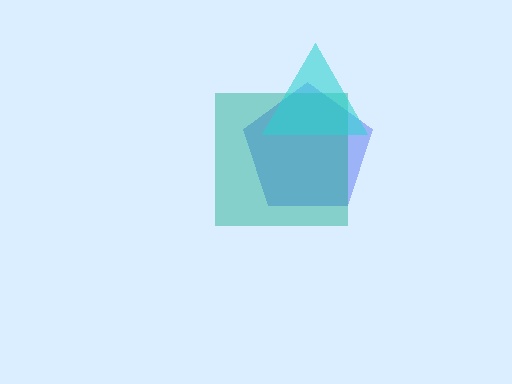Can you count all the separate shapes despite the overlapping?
Yes, there are 3 separate shapes.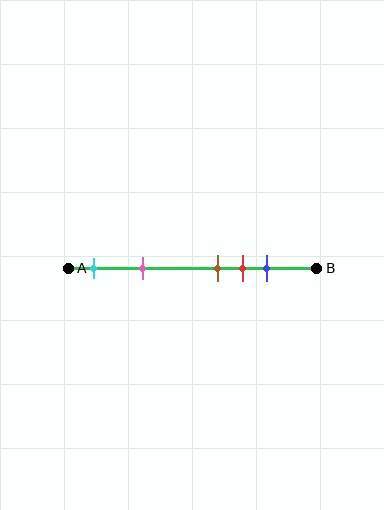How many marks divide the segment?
There are 5 marks dividing the segment.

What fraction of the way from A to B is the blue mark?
The blue mark is approximately 80% (0.8) of the way from A to B.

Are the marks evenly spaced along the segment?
No, the marks are not evenly spaced.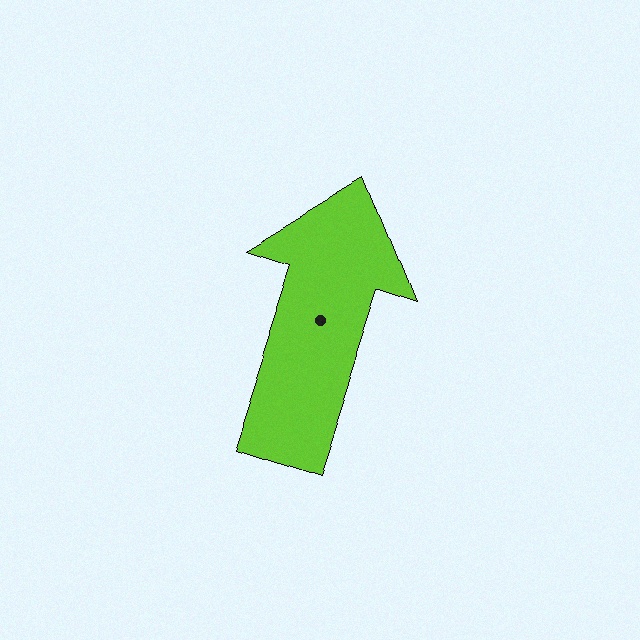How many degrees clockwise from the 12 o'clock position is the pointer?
Approximately 18 degrees.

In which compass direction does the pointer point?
North.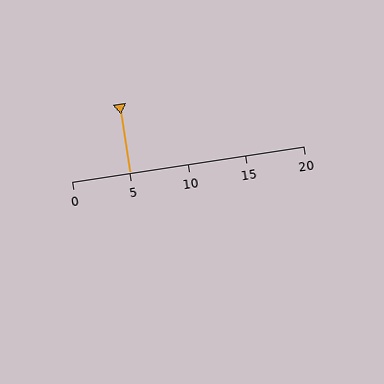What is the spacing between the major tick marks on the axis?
The major ticks are spaced 5 apart.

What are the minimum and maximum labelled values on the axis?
The axis runs from 0 to 20.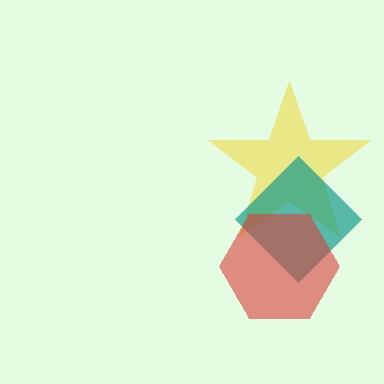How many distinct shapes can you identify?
There are 3 distinct shapes: a yellow star, a teal diamond, a red hexagon.